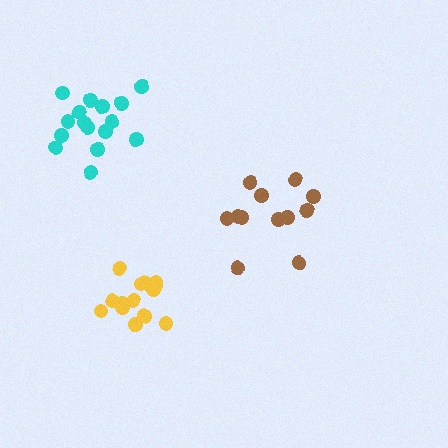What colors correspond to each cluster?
The clusters are colored: yellow, cyan, brown.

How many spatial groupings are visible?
There are 3 spatial groupings.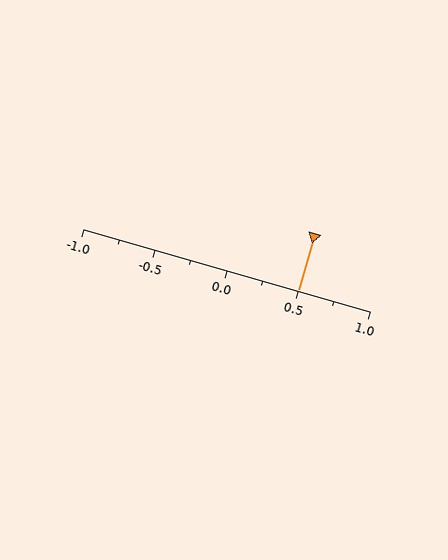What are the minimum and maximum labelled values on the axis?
The axis runs from -1.0 to 1.0.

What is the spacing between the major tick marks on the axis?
The major ticks are spaced 0.5 apart.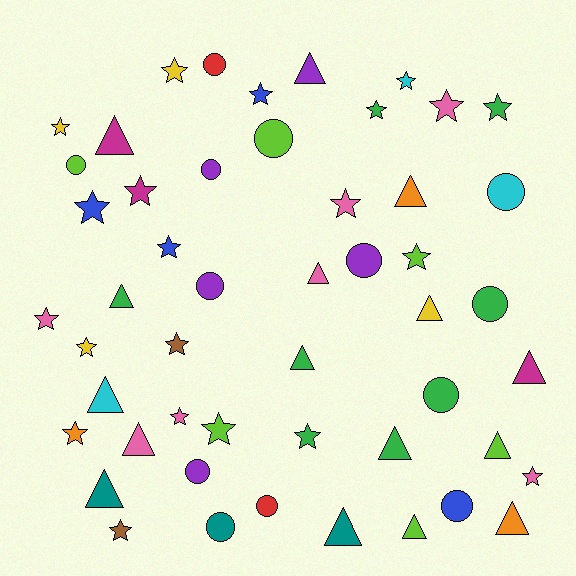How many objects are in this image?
There are 50 objects.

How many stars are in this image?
There are 21 stars.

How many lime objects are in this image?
There are 6 lime objects.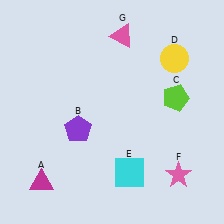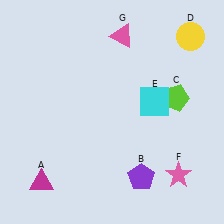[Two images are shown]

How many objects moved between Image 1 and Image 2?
3 objects moved between the two images.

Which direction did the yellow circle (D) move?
The yellow circle (D) moved up.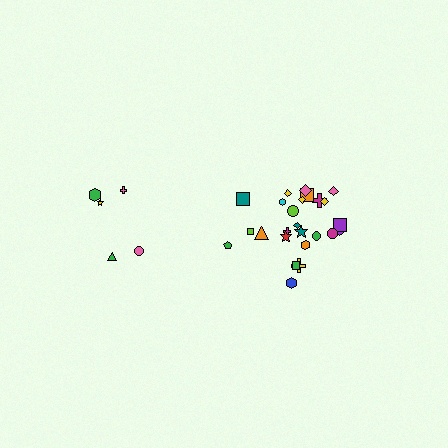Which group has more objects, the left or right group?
The right group.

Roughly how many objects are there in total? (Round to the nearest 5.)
Roughly 30 objects in total.